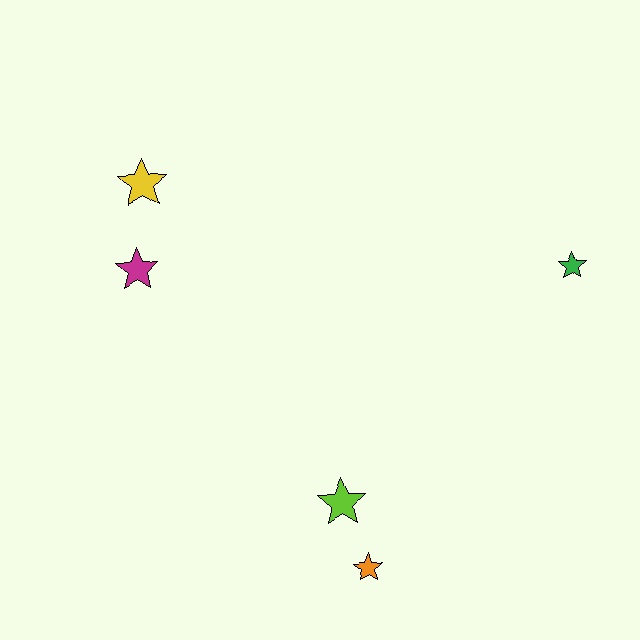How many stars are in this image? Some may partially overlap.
There are 5 stars.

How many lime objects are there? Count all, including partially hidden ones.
There is 1 lime object.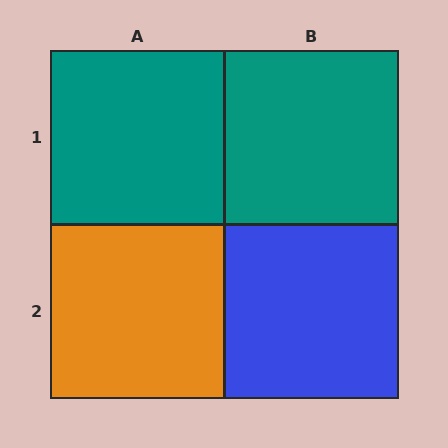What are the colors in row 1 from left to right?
Teal, teal.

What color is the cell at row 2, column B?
Blue.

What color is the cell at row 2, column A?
Orange.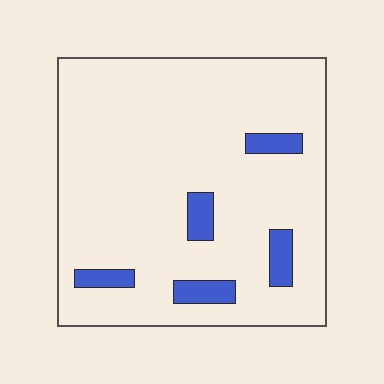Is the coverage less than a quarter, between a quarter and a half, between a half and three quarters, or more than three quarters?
Less than a quarter.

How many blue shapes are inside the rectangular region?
5.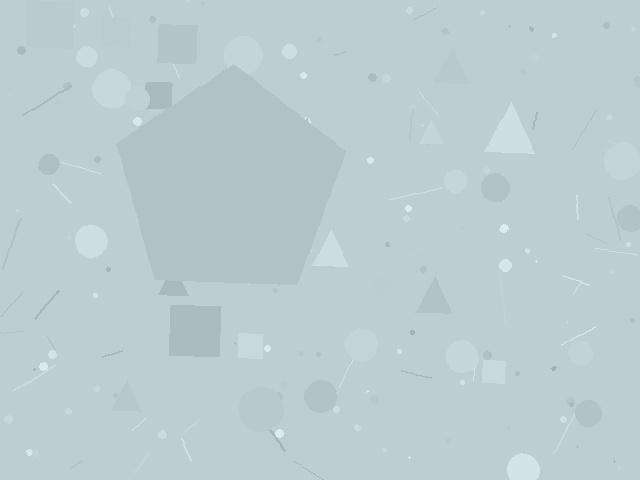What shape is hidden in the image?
A pentagon is hidden in the image.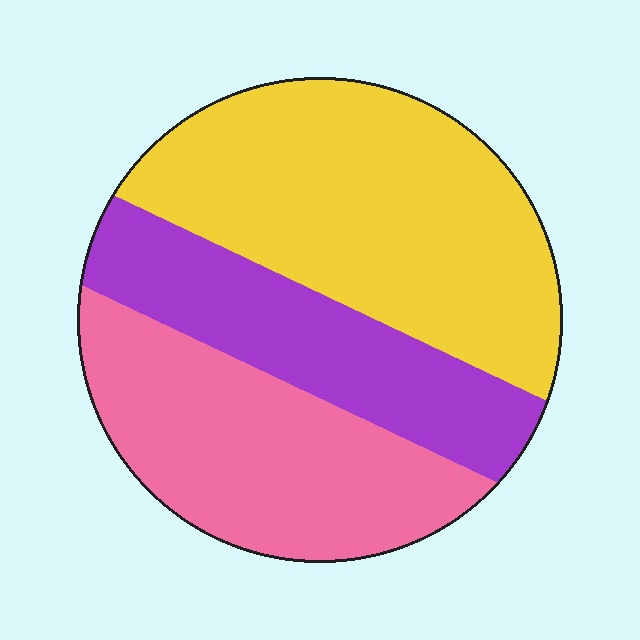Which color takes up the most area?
Yellow, at roughly 45%.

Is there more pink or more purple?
Pink.